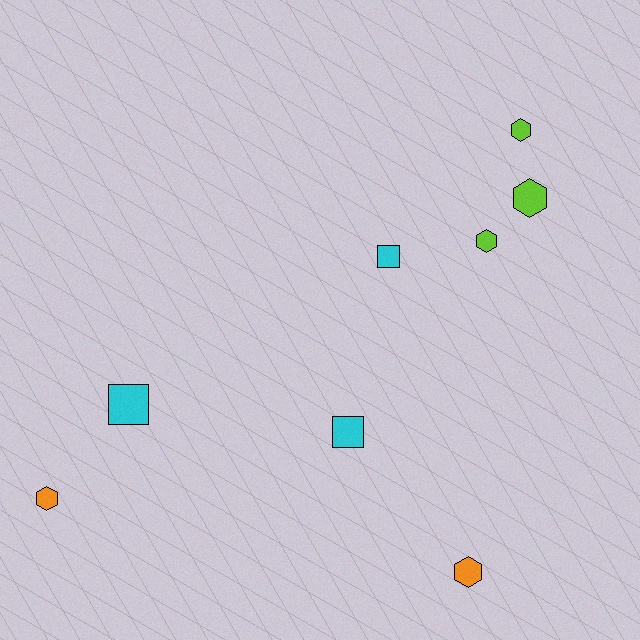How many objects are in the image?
There are 8 objects.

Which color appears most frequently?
Lime, with 3 objects.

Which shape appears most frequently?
Hexagon, with 5 objects.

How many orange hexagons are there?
There are 2 orange hexagons.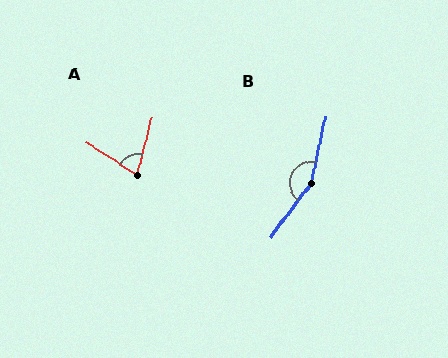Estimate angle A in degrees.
Approximately 71 degrees.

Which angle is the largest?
B, at approximately 156 degrees.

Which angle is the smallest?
A, at approximately 71 degrees.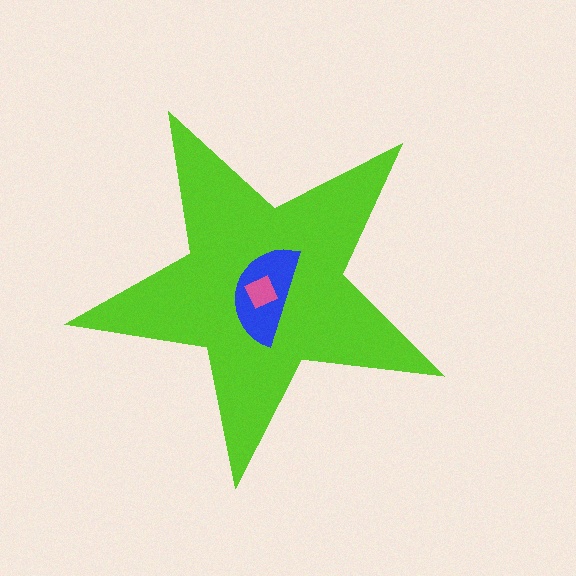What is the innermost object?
The pink square.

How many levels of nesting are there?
3.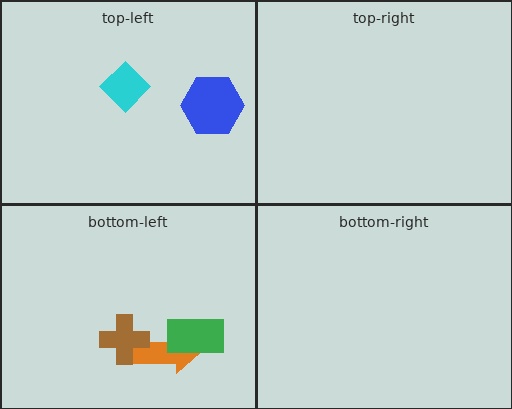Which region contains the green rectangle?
The bottom-left region.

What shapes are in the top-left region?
The cyan diamond, the blue hexagon.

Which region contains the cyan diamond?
The top-left region.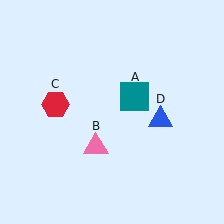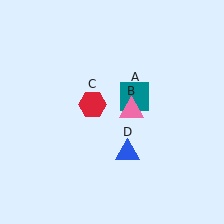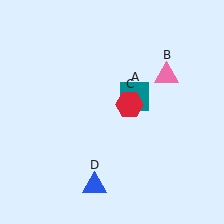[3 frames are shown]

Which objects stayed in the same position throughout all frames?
Teal square (object A) remained stationary.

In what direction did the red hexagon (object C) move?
The red hexagon (object C) moved right.